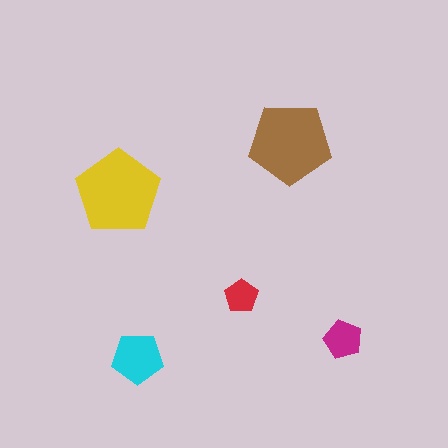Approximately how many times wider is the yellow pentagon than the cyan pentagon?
About 1.5 times wider.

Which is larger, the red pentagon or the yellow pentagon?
The yellow one.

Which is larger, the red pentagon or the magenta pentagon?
The magenta one.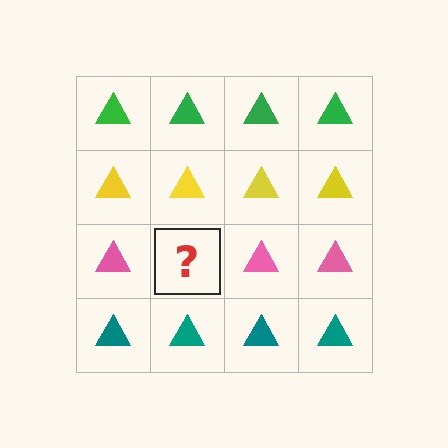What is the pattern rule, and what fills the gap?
The rule is that each row has a consistent color. The gap should be filled with a pink triangle.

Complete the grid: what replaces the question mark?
The question mark should be replaced with a pink triangle.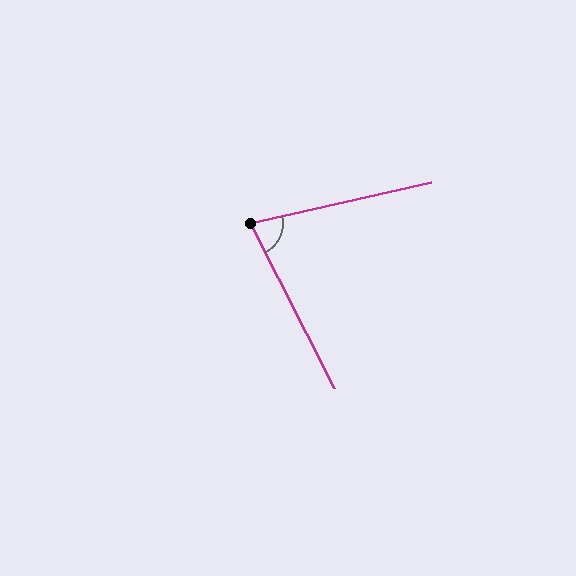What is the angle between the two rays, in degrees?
Approximately 76 degrees.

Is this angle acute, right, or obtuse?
It is acute.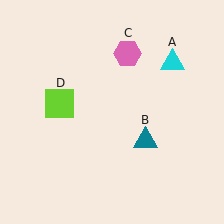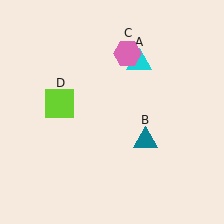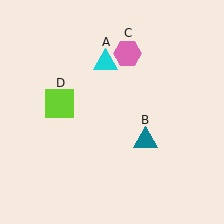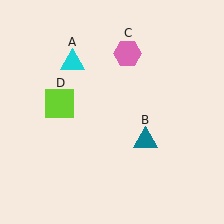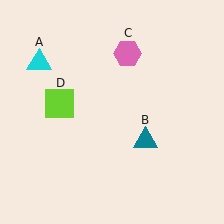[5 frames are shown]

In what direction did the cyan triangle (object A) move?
The cyan triangle (object A) moved left.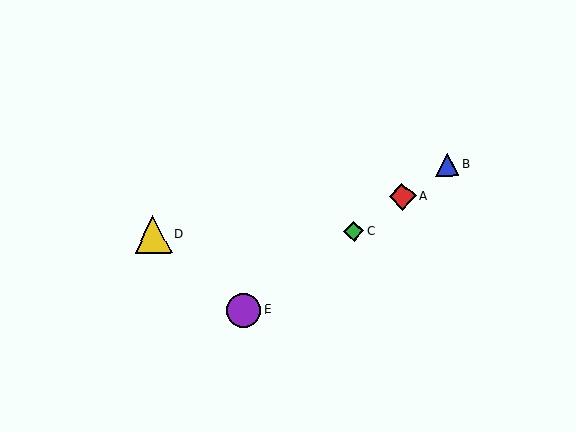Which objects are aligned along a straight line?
Objects A, B, C, E are aligned along a straight line.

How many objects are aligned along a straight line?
4 objects (A, B, C, E) are aligned along a straight line.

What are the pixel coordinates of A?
Object A is at (403, 197).